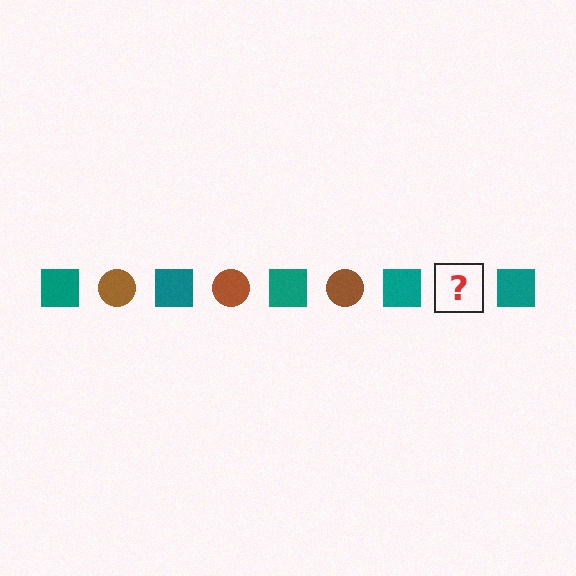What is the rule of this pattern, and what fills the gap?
The rule is that the pattern alternates between teal square and brown circle. The gap should be filled with a brown circle.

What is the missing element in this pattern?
The missing element is a brown circle.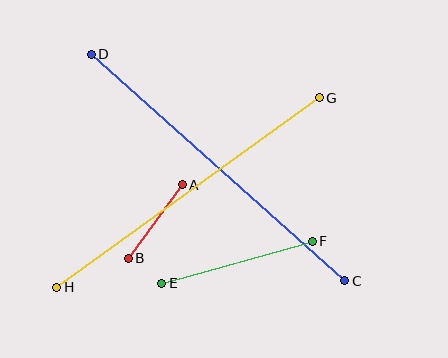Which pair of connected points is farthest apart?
Points C and D are farthest apart.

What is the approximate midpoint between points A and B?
The midpoint is at approximately (155, 222) pixels.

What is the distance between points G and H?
The distance is approximately 324 pixels.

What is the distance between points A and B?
The distance is approximately 91 pixels.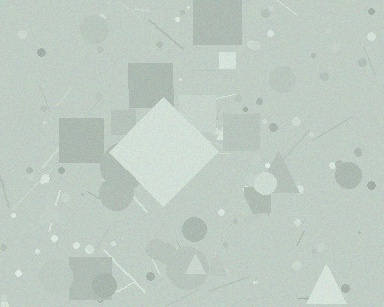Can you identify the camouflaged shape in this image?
The camouflaged shape is a diamond.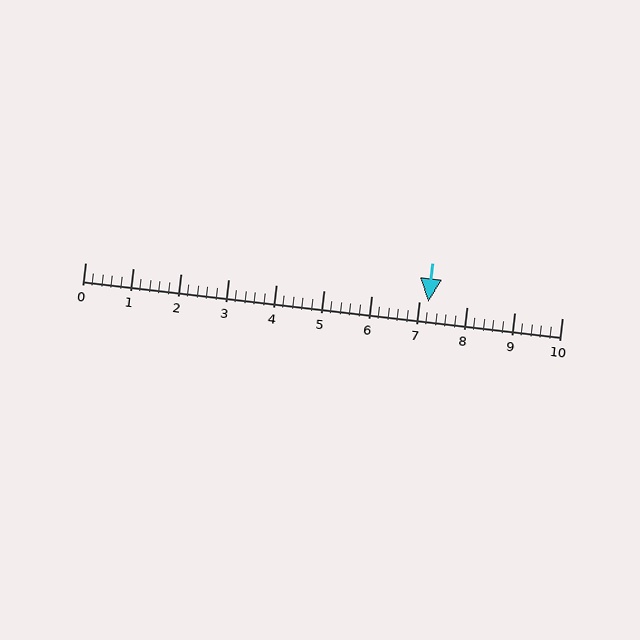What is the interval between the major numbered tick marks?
The major tick marks are spaced 1 units apart.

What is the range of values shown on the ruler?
The ruler shows values from 0 to 10.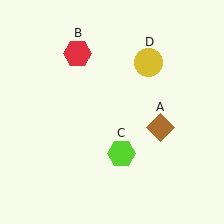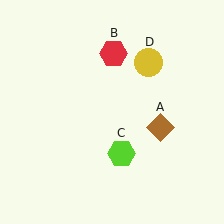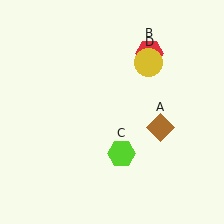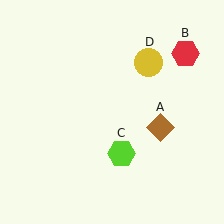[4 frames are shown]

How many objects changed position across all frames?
1 object changed position: red hexagon (object B).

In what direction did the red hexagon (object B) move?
The red hexagon (object B) moved right.